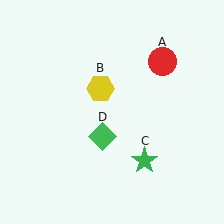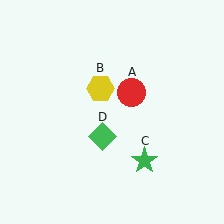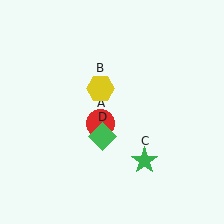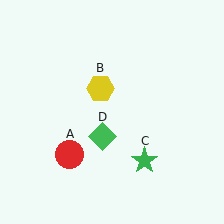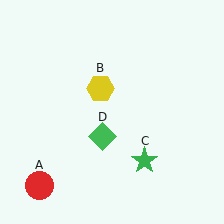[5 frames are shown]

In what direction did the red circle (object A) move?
The red circle (object A) moved down and to the left.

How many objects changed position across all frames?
1 object changed position: red circle (object A).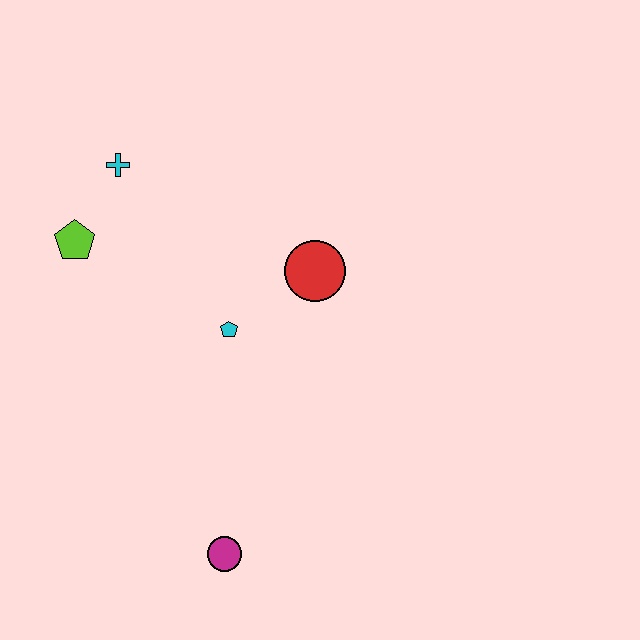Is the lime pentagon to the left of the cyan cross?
Yes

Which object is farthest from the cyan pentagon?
The magenta circle is farthest from the cyan pentagon.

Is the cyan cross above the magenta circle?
Yes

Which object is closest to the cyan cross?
The lime pentagon is closest to the cyan cross.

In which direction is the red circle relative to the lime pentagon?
The red circle is to the right of the lime pentagon.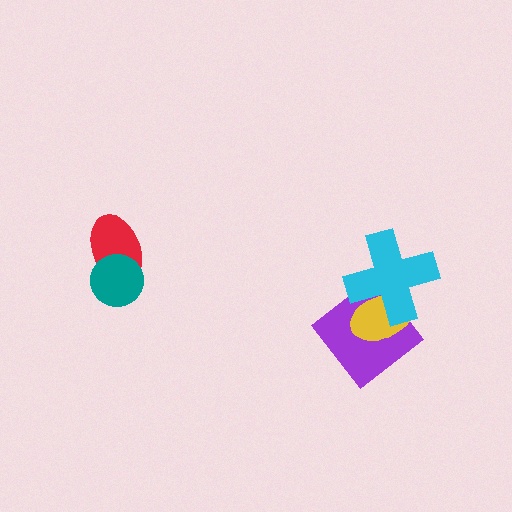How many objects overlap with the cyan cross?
2 objects overlap with the cyan cross.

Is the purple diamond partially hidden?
Yes, it is partially covered by another shape.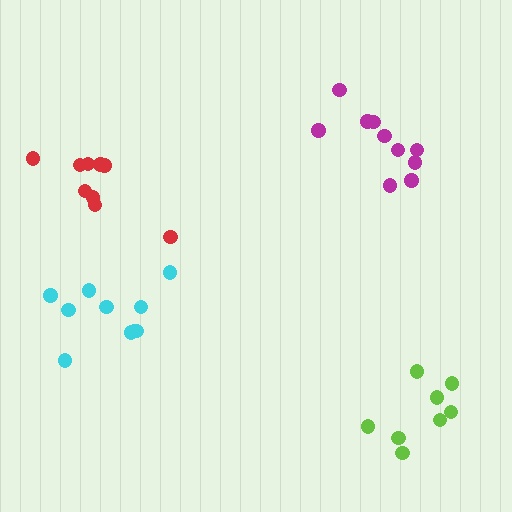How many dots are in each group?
Group 1: 9 dots, Group 2: 10 dots, Group 3: 8 dots, Group 4: 10 dots (37 total).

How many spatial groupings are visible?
There are 4 spatial groupings.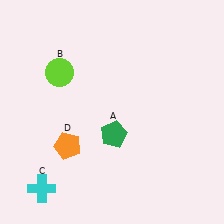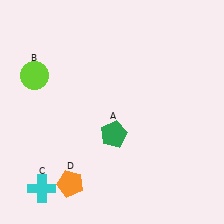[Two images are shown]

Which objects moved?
The objects that moved are: the lime circle (B), the orange pentagon (D).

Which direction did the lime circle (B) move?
The lime circle (B) moved left.